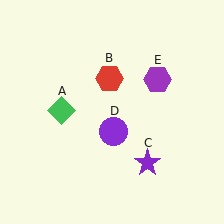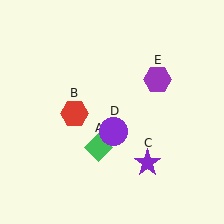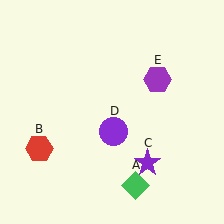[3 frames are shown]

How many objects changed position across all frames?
2 objects changed position: green diamond (object A), red hexagon (object B).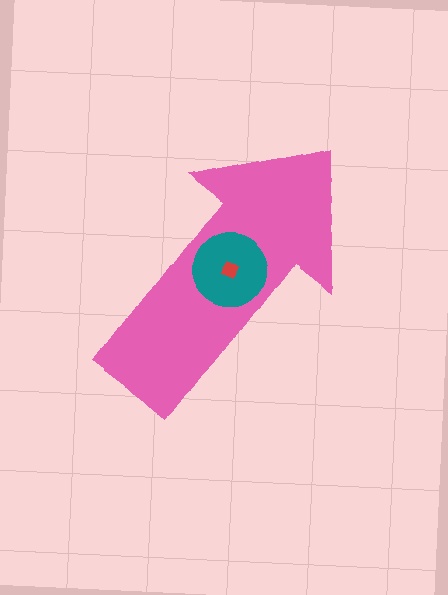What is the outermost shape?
The pink arrow.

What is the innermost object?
The red diamond.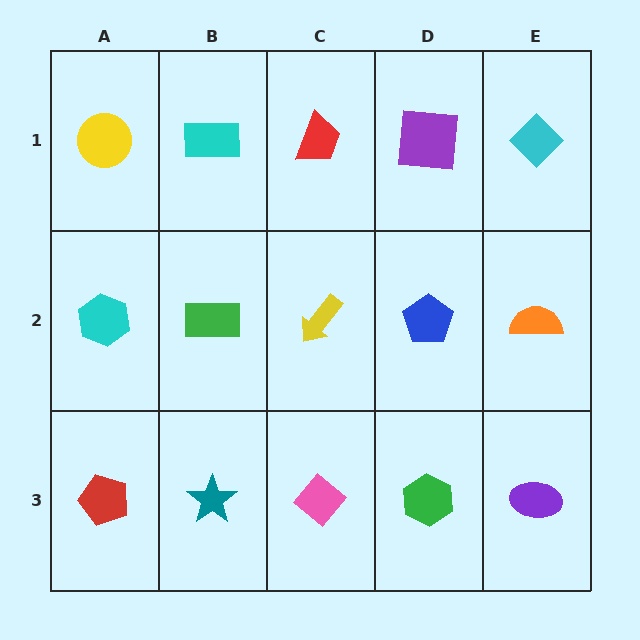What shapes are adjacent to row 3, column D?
A blue pentagon (row 2, column D), a pink diamond (row 3, column C), a purple ellipse (row 3, column E).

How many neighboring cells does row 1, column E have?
2.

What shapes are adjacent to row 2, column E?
A cyan diamond (row 1, column E), a purple ellipse (row 3, column E), a blue pentagon (row 2, column D).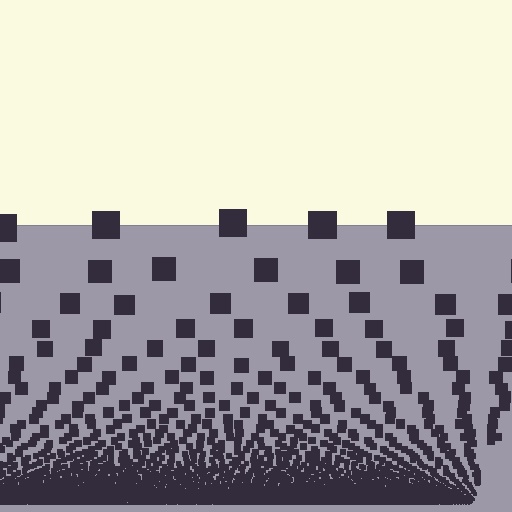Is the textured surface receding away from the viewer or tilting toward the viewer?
The surface appears to tilt toward the viewer. Texture elements get larger and sparser toward the top.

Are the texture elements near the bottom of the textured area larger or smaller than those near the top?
Smaller. The gradient is inverted — elements near the bottom are smaller and denser.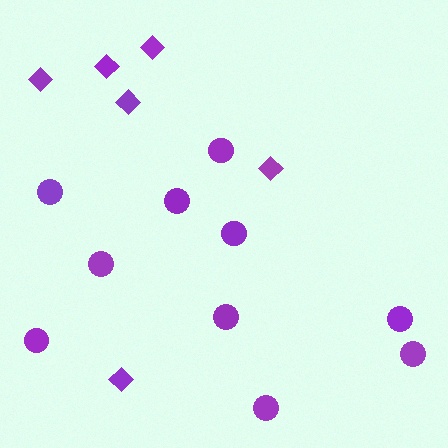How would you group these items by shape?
There are 2 groups: one group of circles (10) and one group of diamonds (6).